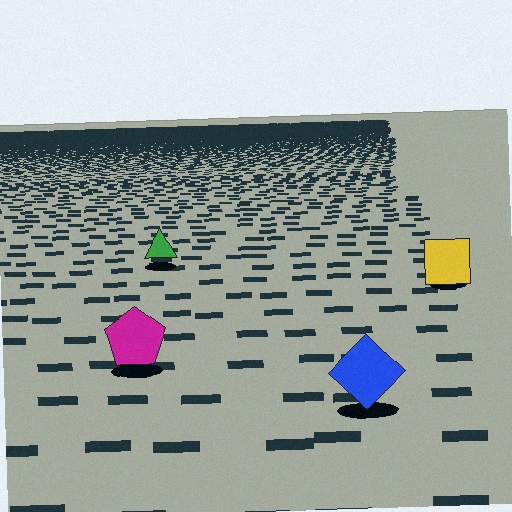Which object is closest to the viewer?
The blue diamond is closest. The texture marks near it are larger and more spread out.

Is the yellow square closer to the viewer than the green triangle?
Yes. The yellow square is closer — you can tell from the texture gradient: the ground texture is coarser near it.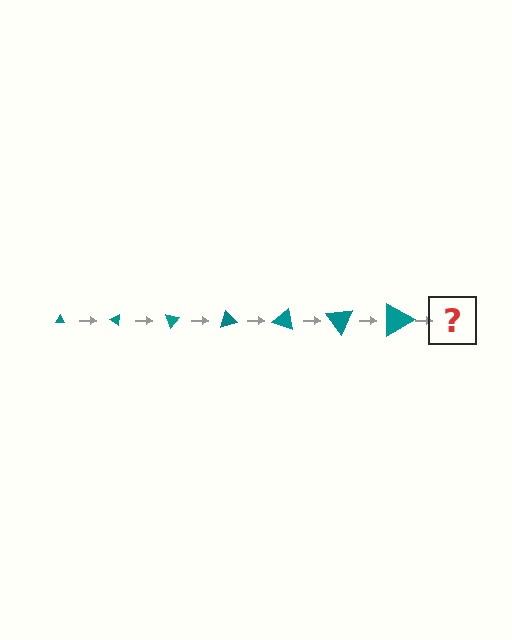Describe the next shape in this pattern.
It should be a triangle, larger than the previous one and rotated 245 degrees from the start.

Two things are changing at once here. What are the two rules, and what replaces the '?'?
The two rules are that the triangle grows larger each step and it rotates 35 degrees each step. The '?' should be a triangle, larger than the previous one and rotated 245 degrees from the start.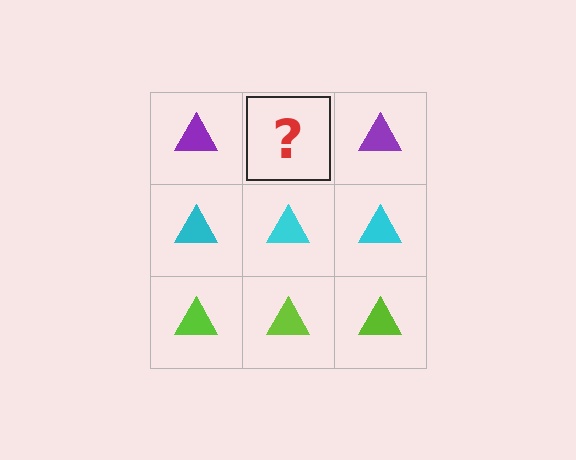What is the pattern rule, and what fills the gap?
The rule is that each row has a consistent color. The gap should be filled with a purple triangle.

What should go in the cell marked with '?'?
The missing cell should contain a purple triangle.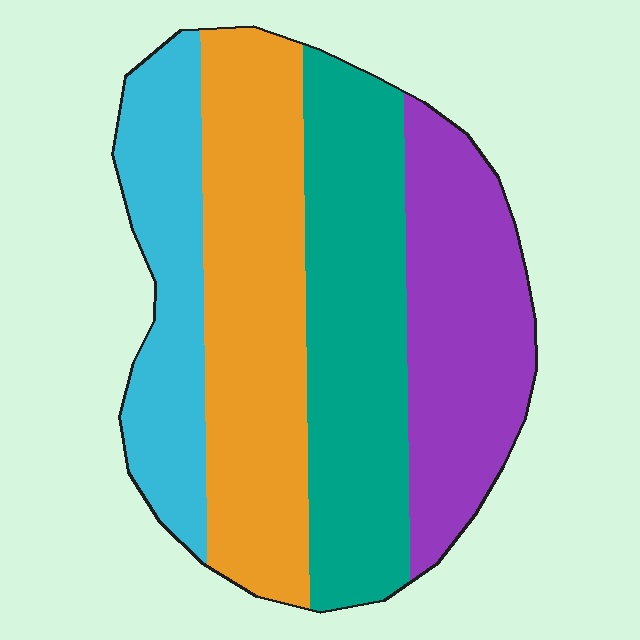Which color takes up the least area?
Cyan, at roughly 20%.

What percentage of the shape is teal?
Teal takes up about one quarter (1/4) of the shape.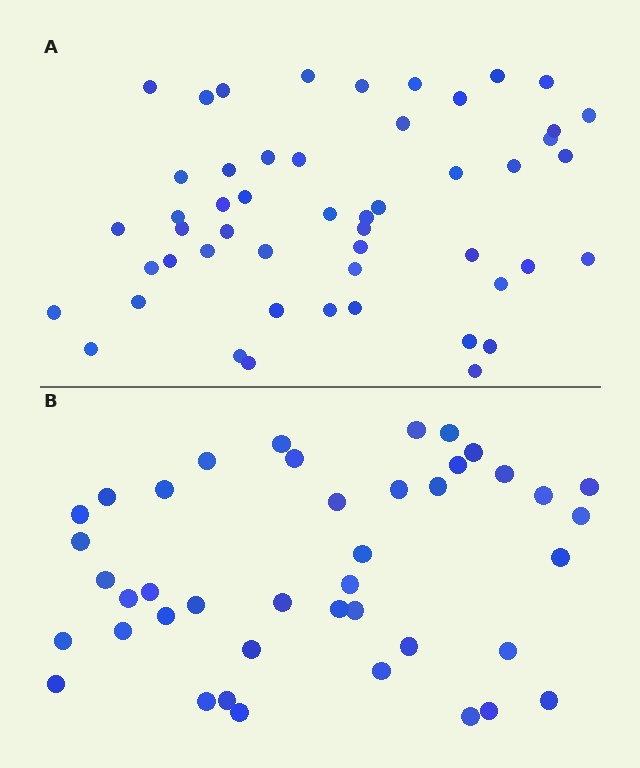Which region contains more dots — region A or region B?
Region A (the top region) has more dots.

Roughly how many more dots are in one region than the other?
Region A has roughly 8 or so more dots than region B.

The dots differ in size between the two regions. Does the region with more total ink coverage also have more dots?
No. Region B has more total ink coverage because its dots are larger, but region A actually contains more individual dots. Total area can be misleading — the number of items is what matters here.